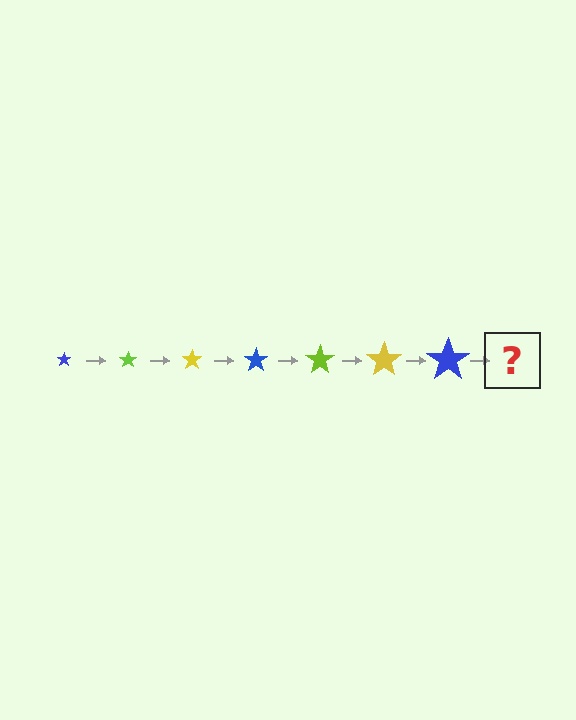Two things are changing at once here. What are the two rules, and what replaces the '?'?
The two rules are that the star grows larger each step and the color cycles through blue, lime, and yellow. The '?' should be a lime star, larger than the previous one.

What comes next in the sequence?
The next element should be a lime star, larger than the previous one.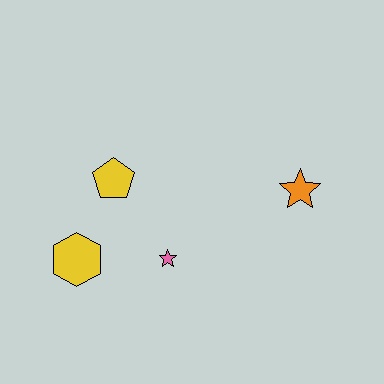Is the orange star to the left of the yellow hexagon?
No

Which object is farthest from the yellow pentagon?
The orange star is farthest from the yellow pentagon.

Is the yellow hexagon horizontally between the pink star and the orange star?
No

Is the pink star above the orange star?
No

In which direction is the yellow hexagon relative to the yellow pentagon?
The yellow hexagon is below the yellow pentagon.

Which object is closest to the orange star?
The pink star is closest to the orange star.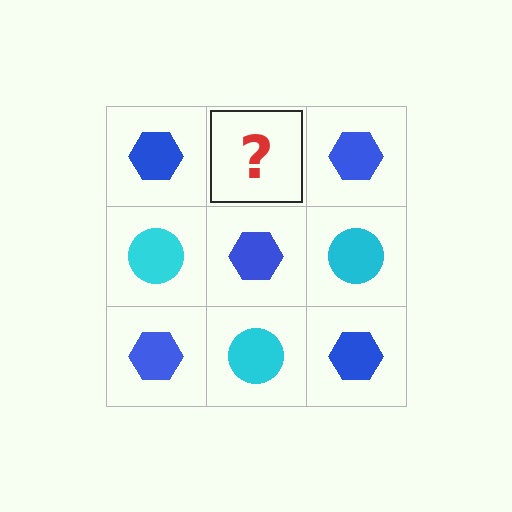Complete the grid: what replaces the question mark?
The question mark should be replaced with a cyan circle.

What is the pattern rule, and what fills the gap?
The rule is that it alternates blue hexagon and cyan circle in a checkerboard pattern. The gap should be filled with a cyan circle.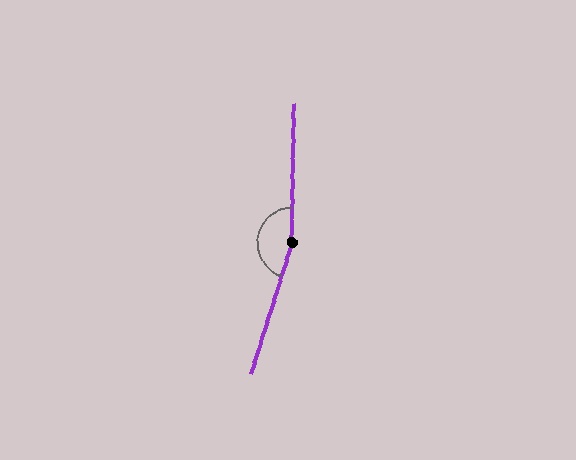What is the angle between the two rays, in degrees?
Approximately 163 degrees.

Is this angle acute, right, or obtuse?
It is obtuse.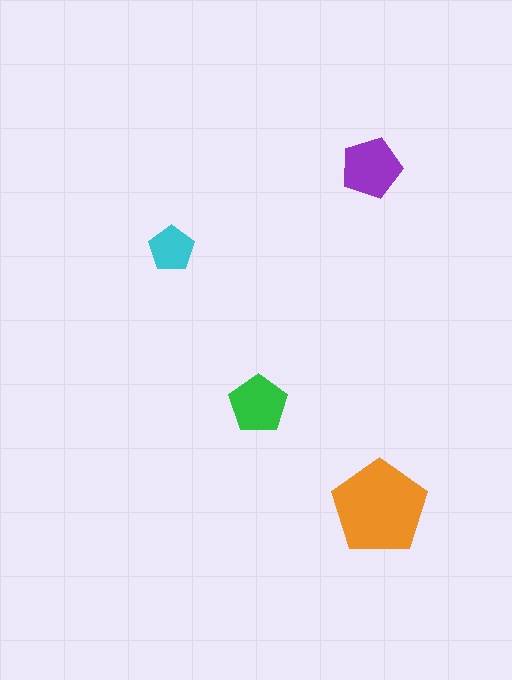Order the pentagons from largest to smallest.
the orange one, the purple one, the green one, the cyan one.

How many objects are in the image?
There are 4 objects in the image.